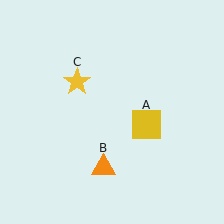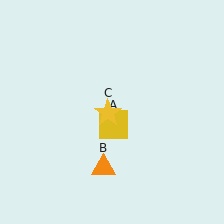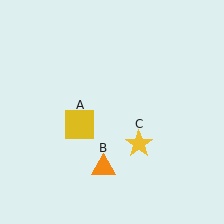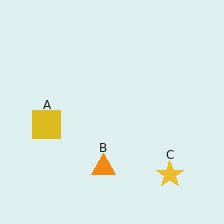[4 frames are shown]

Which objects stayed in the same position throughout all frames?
Orange triangle (object B) remained stationary.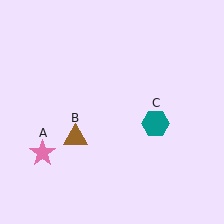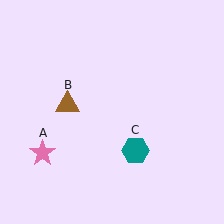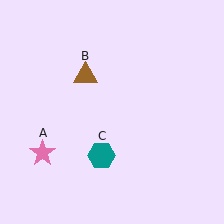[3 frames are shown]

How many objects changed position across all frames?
2 objects changed position: brown triangle (object B), teal hexagon (object C).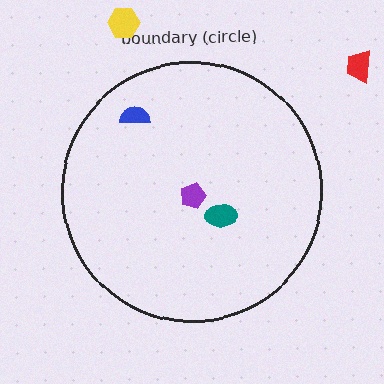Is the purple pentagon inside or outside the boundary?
Inside.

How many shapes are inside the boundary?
3 inside, 2 outside.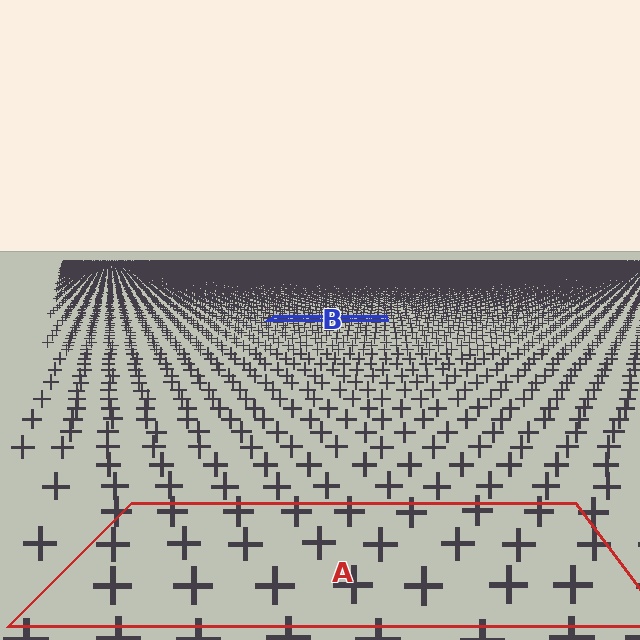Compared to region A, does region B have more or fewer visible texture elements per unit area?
Region B has more texture elements per unit area — they are packed more densely because it is farther away.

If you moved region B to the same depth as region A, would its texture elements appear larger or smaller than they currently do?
They would appear larger. At a closer depth, the same texture elements are projected at a bigger on-screen size.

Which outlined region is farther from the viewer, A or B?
Region B is farther from the viewer — the texture elements inside it appear smaller and more densely packed.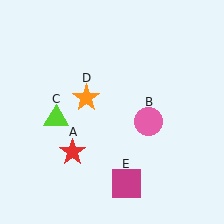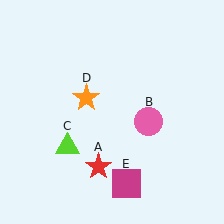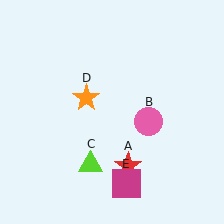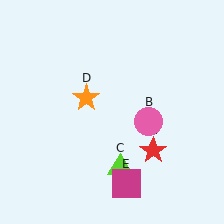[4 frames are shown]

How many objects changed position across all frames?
2 objects changed position: red star (object A), lime triangle (object C).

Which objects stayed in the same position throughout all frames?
Pink circle (object B) and orange star (object D) and magenta square (object E) remained stationary.